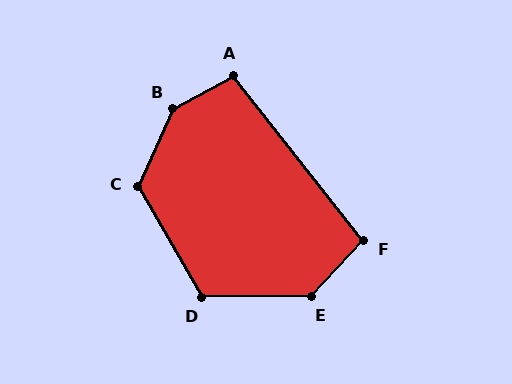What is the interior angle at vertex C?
Approximately 126 degrees (obtuse).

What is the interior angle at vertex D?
Approximately 120 degrees (obtuse).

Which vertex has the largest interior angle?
B, at approximately 142 degrees.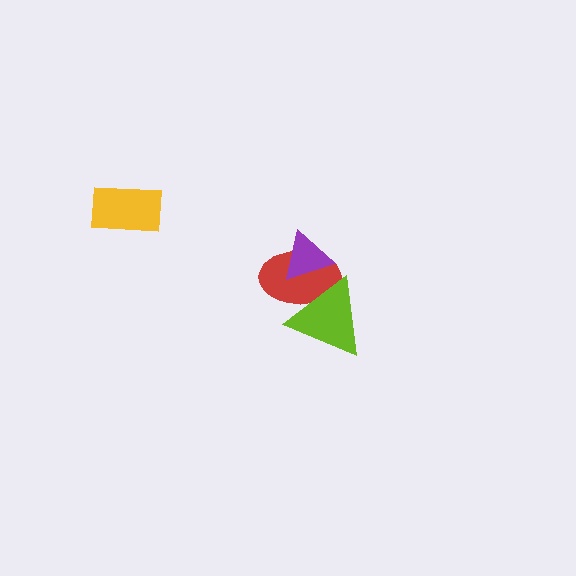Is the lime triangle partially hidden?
No, no other shape covers it.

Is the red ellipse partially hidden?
Yes, it is partially covered by another shape.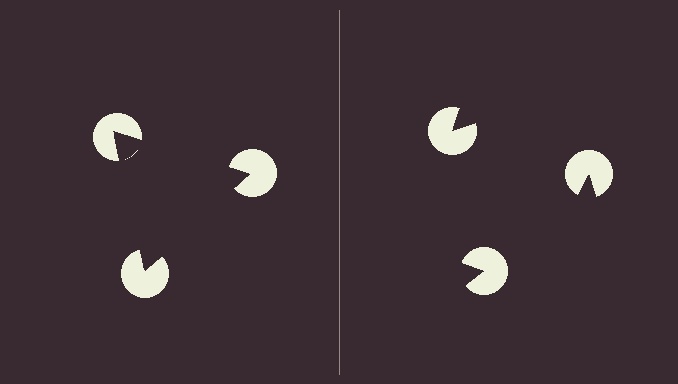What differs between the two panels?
The pac-man discs are positioned identically on both sides; only the wedge orientations differ. On the left they align to a triangle; on the right they are misaligned.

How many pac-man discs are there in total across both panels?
6 — 3 on each side.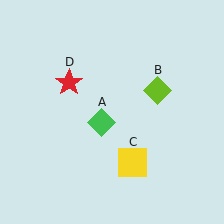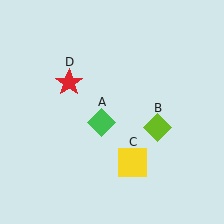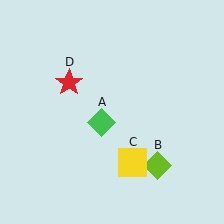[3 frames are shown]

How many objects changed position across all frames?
1 object changed position: lime diamond (object B).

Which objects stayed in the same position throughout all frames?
Green diamond (object A) and yellow square (object C) and red star (object D) remained stationary.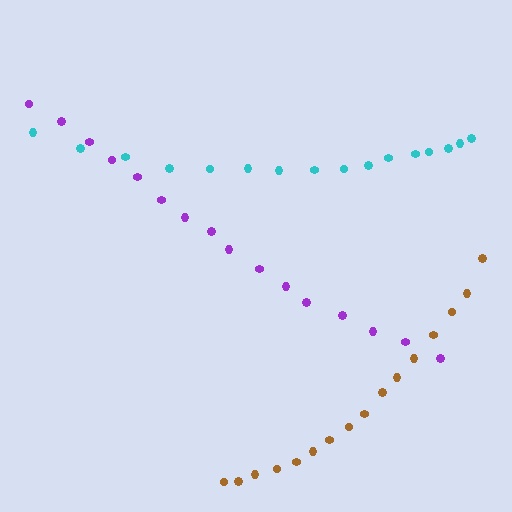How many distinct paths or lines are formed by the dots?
There are 3 distinct paths.